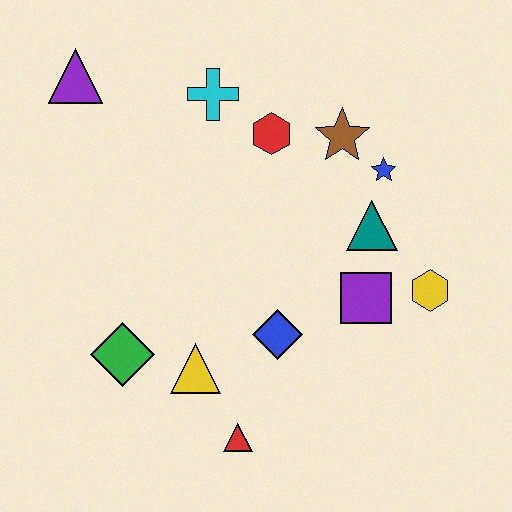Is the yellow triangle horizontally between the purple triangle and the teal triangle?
Yes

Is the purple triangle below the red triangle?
No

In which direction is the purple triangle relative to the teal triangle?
The purple triangle is to the left of the teal triangle.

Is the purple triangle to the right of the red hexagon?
No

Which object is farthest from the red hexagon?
The red triangle is farthest from the red hexagon.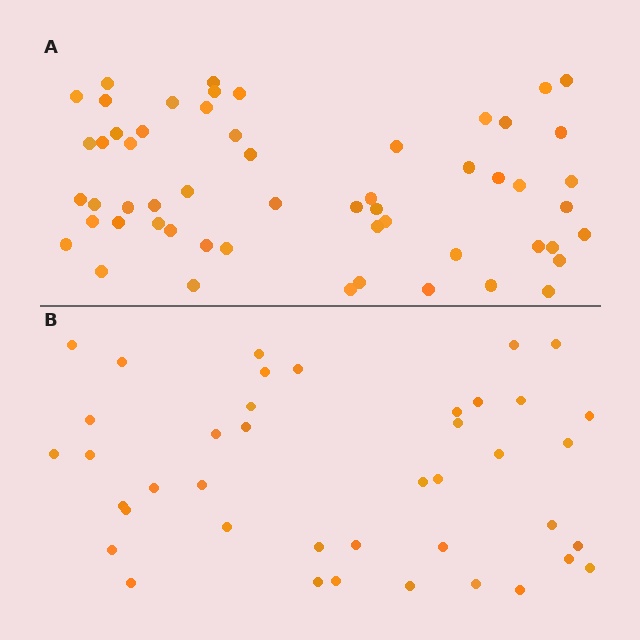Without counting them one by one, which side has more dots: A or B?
Region A (the top region) has more dots.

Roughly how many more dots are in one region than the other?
Region A has approximately 15 more dots than region B.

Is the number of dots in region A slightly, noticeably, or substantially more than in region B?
Region A has noticeably more, but not dramatically so. The ratio is roughly 1.4 to 1.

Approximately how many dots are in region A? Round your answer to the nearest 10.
About 60 dots. (The exact count is 56, which rounds to 60.)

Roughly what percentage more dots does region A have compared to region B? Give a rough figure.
About 35% more.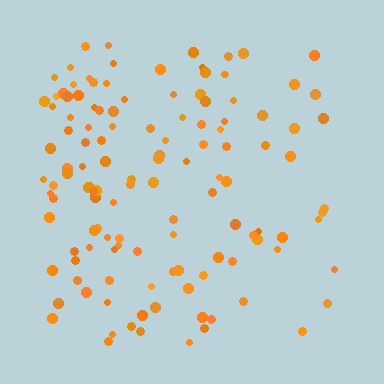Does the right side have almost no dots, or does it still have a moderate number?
Still a moderate number, just noticeably fewer than the left.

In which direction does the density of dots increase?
From right to left, with the left side densest.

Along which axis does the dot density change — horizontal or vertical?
Horizontal.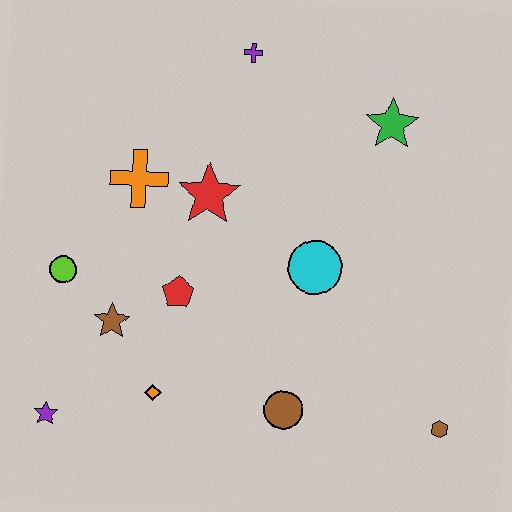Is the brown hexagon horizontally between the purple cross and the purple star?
No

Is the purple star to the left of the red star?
Yes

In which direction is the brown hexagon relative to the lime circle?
The brown hexagon is to the right of the lime circle.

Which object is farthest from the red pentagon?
The brown hexagon is farthest from the red pentagon.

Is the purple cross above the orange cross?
Yes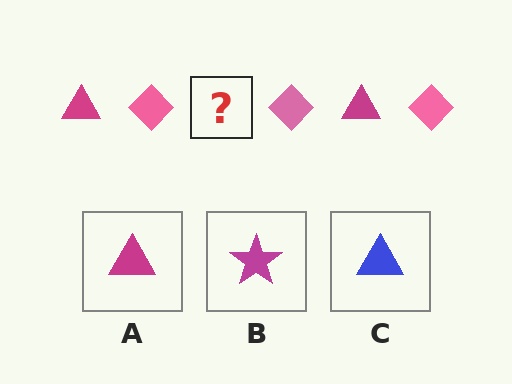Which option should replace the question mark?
Option A.